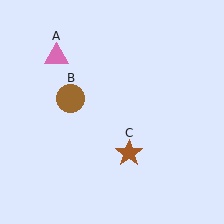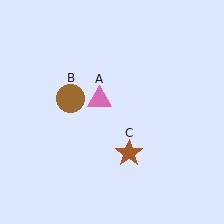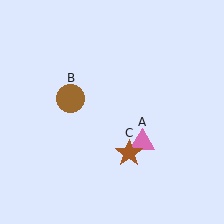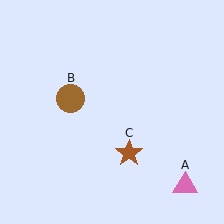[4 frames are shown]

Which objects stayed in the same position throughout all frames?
Brown circle (object B) and brown star (object C) remained stationary.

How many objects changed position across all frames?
1 object changed position: pink triangle (object A).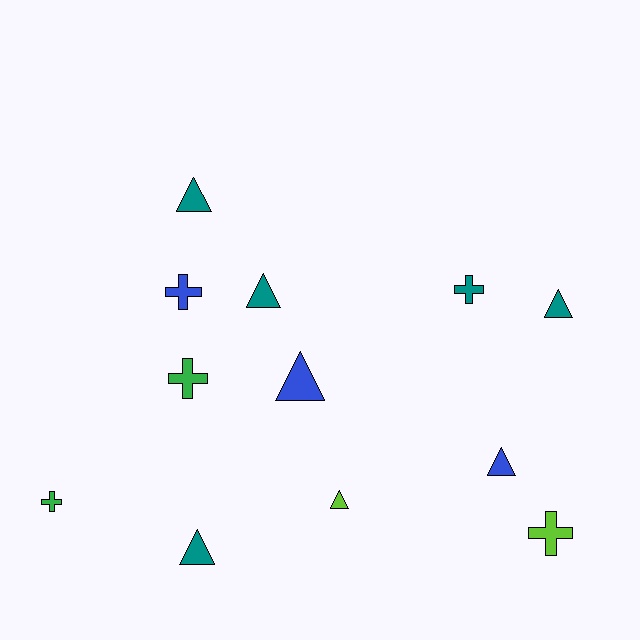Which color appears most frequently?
Teal, with 5 objects.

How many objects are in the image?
There are 12 objects.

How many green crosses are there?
There are 2 green crosses.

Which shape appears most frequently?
Triangle, with 7 objects.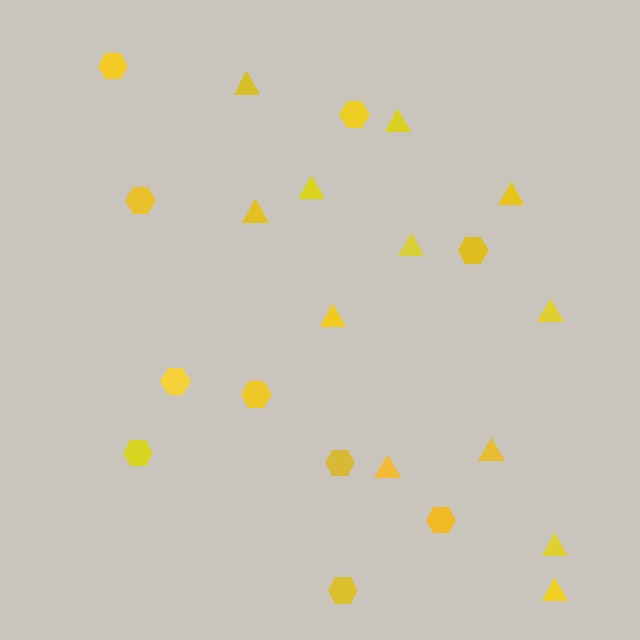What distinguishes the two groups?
There are 2 groups: one group of triangles (12) and one group of hexagons (10).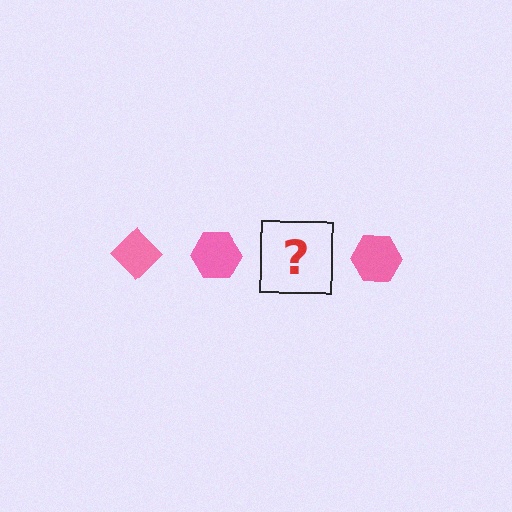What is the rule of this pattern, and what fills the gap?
The rule is that the pattern cycles through diamond, hexagon shapes in pink. The gap should be filled with a pink diamond.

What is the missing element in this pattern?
The missing element is a pink diamond.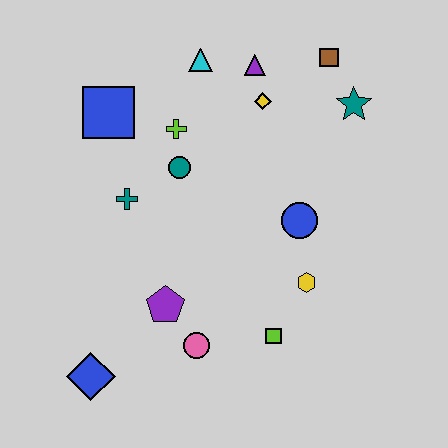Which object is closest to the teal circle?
The lime cross is closest to the teal circle.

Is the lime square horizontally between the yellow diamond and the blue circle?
Yes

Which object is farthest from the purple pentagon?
The brown square is farthest from the purple pentagon.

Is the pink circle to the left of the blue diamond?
No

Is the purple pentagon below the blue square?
Yes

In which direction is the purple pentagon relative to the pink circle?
The purple pentagon is above the pink circle.